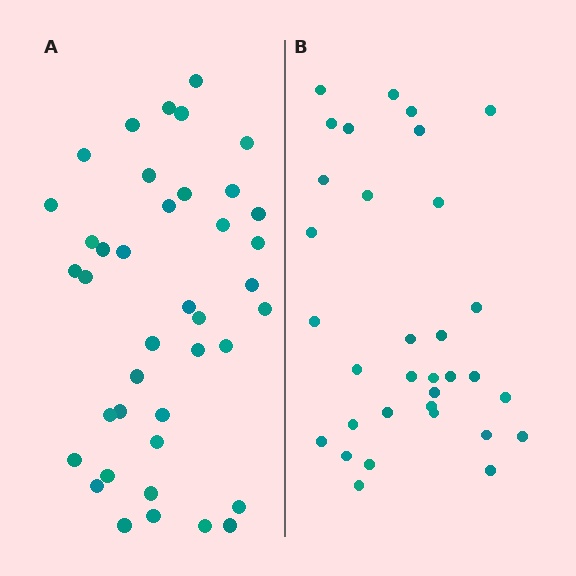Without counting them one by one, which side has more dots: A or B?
Region A (the left region) has more dots.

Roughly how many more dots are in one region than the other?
Region A has roughly 8 or so more dots than region B.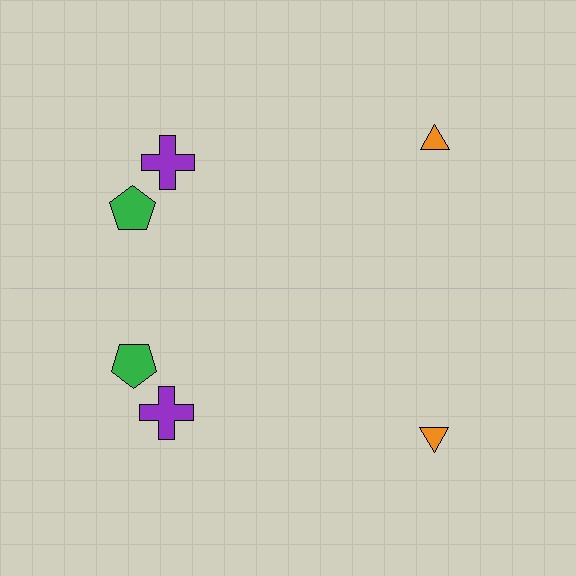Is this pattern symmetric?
Yes, this pattern has bilateral (reflection) symmetry.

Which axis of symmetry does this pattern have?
The pattern has a horizontal axis of symmetry running through the center of the image.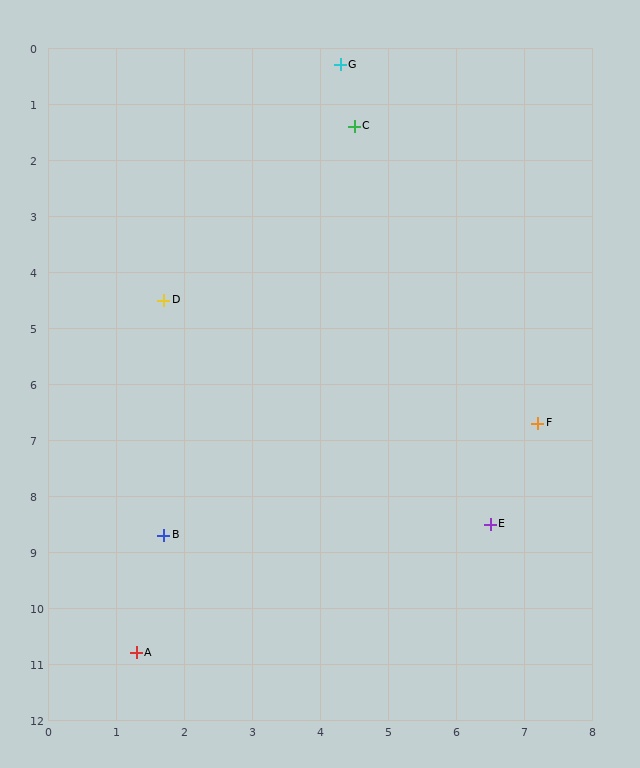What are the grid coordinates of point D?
Point D is at approximately (1.7, 4.5).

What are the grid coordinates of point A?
Point A is at approximately (1.3, 10.8).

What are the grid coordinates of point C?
Point C is at approximately (4.5, 1.4).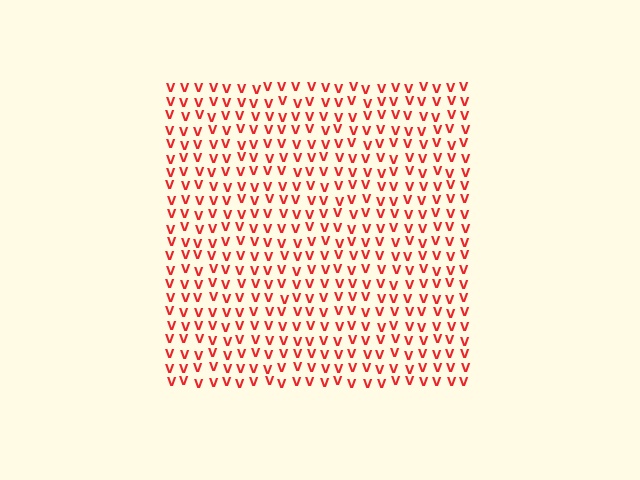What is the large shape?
The large shape is a square.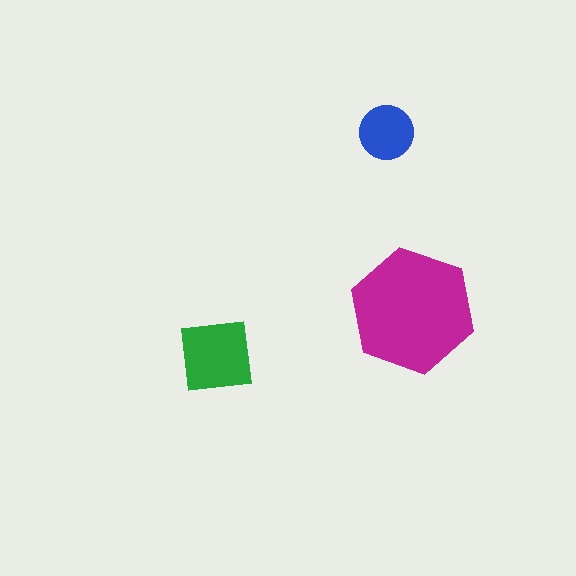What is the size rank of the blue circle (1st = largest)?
3rd.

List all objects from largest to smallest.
The magenta hexagon, the green square, the blue circle.